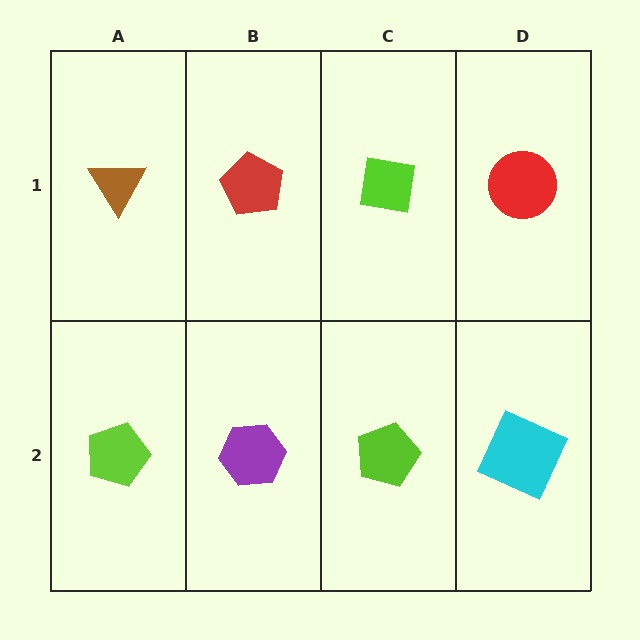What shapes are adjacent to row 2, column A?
A brown triangle (row 1, column A), a purple hexagon (row 2, column B).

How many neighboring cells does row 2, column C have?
3.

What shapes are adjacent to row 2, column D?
A red circle (row 1, column D), a lime pentagon (row 2, column C).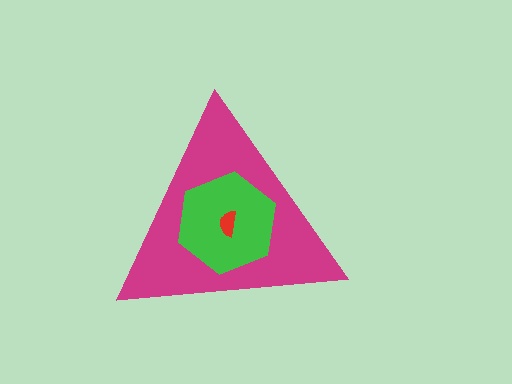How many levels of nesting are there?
3.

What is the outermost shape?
The magenta triangle.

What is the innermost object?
The red semicircle.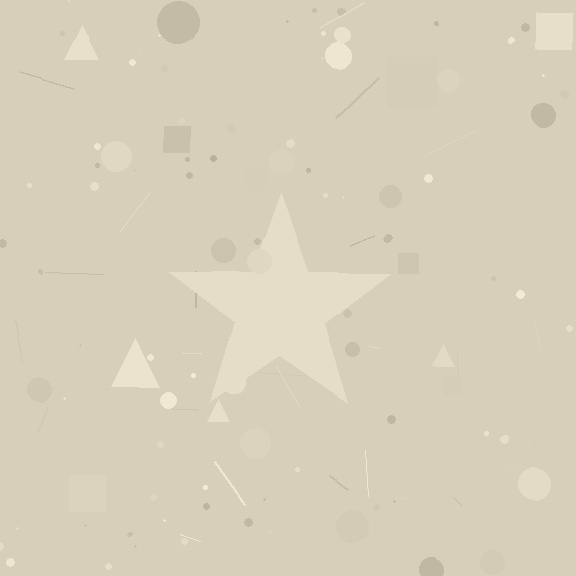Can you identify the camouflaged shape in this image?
The camouflaged shape is a star.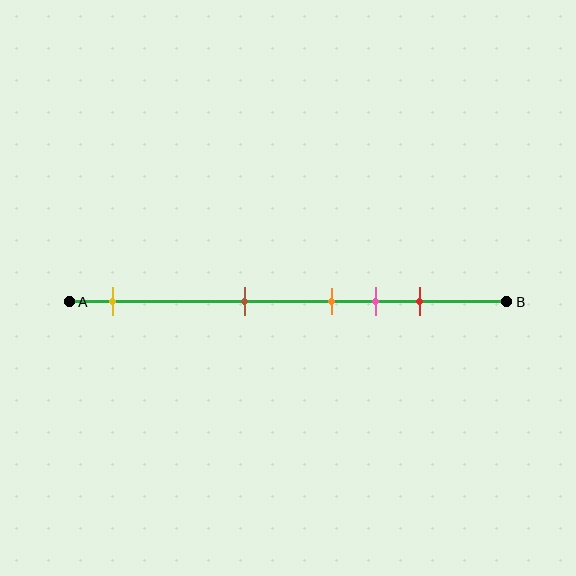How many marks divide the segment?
There are 5 marks dividing the segment.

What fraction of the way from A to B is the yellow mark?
The yellow mark is approximately 10% (0.1) of the way from A to B.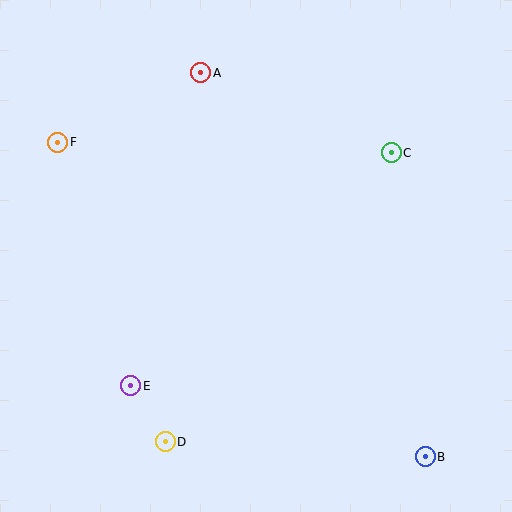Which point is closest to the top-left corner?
Point F is closest to the top-left corner.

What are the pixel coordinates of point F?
Point F is at (58, 142).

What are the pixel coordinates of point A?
Point A is at (201, 73).